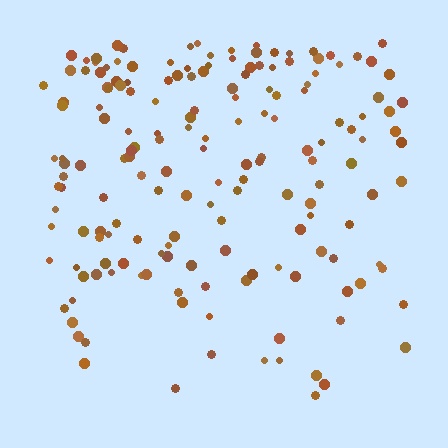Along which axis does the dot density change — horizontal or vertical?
Vertical.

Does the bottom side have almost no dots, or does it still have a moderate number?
Still a moderate number, just noticeably fewer than the top.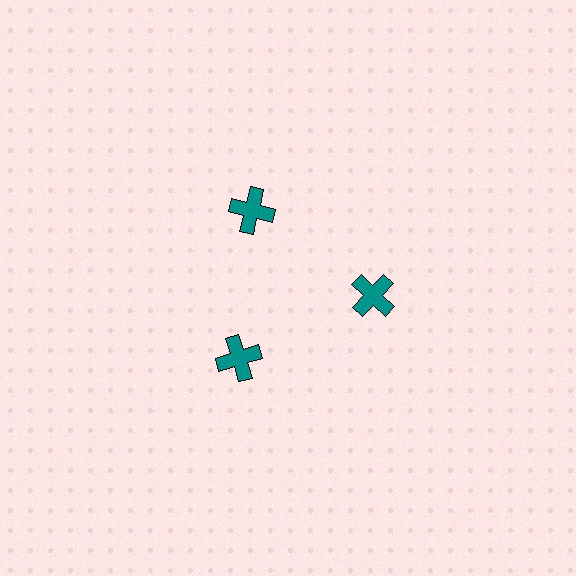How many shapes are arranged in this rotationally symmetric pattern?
There are 3 shapes, arranged in 3 groups of 1.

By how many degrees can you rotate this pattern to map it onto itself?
The pattern maps onto itself every 120 degrees of rotation.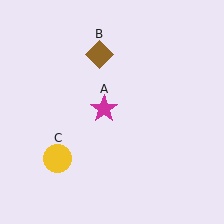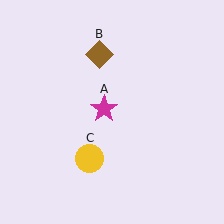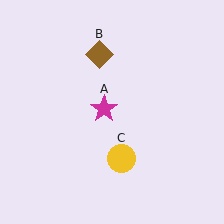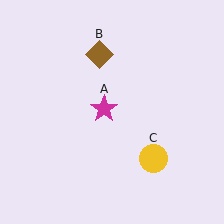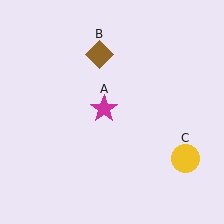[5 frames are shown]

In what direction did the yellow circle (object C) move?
The yellow circle (object C) moved right.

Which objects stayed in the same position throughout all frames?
Magenta star (object A) and brown diamond (object B) remained stationary.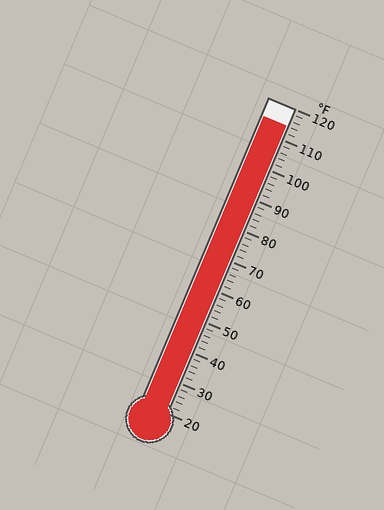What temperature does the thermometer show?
The thermometer shows approximately 114°F.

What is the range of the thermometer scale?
The thermometer scale ranges from 20°F to 120°F.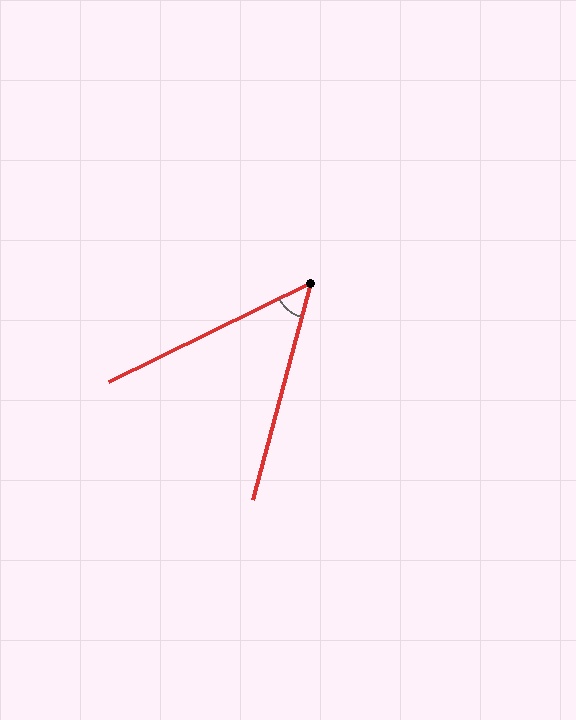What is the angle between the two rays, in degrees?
Approximately 49 degrees.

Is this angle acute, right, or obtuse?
It is acute.